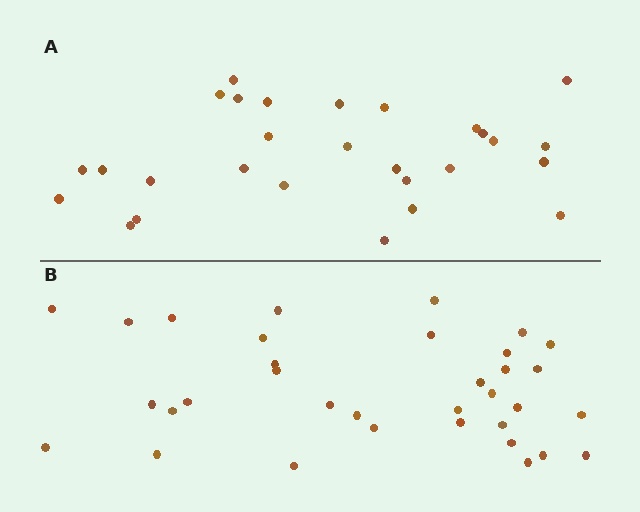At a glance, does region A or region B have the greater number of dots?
Region B (the bottom region) has more dots.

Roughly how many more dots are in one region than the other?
Region B has about 6 more dots than region A.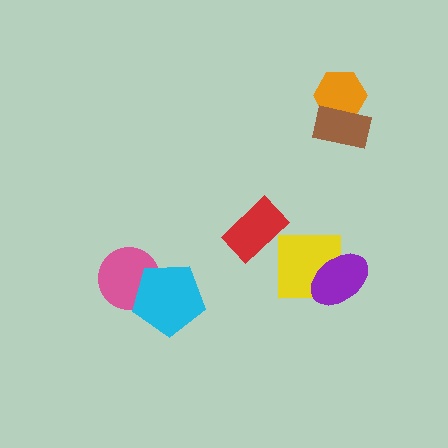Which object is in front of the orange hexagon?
The brown rectangle is in front of the orange hexagon.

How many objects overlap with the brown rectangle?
1 object overlaps with the brown rectangle.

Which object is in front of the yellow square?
The purple ellipse is in front of the yellow square.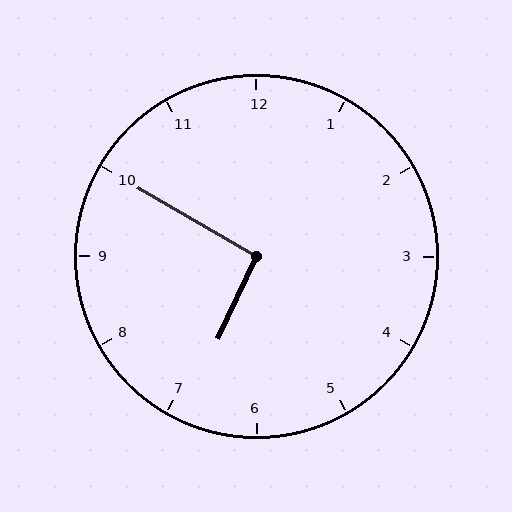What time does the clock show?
6:50.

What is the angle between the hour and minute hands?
Approximately 95 degrees.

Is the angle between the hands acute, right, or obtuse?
It is right.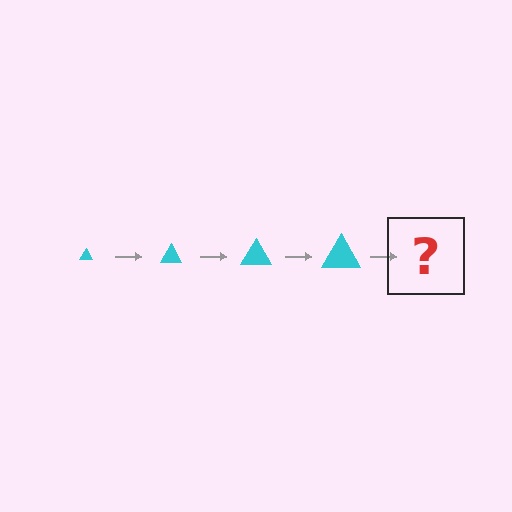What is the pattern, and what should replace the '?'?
The pattern is that the triangle gets progressively larger each step. The '?' should be a cyan triangle, larger than the previous one.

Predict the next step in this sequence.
The next step is a cyan triangle, larger than the previous one.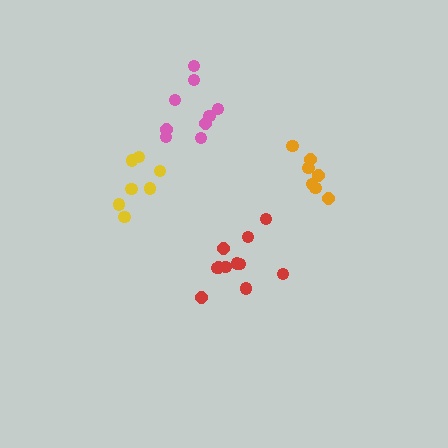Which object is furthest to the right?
The orange cluster is rightmost.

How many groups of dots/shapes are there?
There are 4 groups.